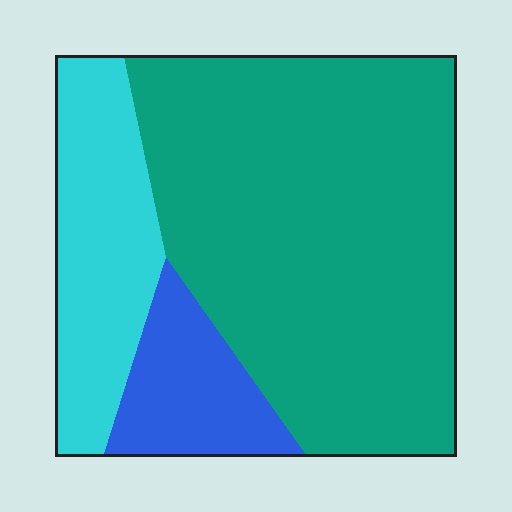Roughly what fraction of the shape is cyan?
Cyan takes up between a sixth and a third of the shape.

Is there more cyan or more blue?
Cyan.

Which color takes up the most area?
Teal, at roughly 65%.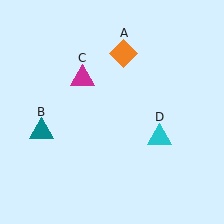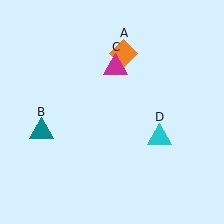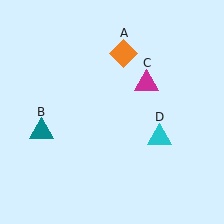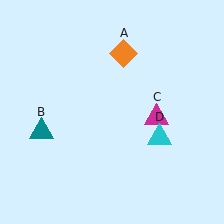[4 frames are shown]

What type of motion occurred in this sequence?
The magenta triangle (object C) rotated clockwise around the center of the scene.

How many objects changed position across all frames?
1 object changed position: magenta triangle (object C).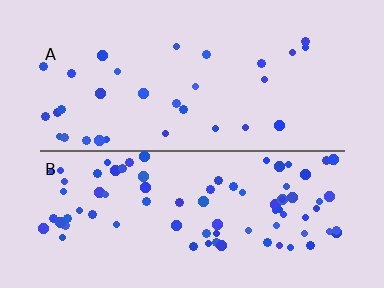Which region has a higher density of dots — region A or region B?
B (the bottom).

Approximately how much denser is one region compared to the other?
Approximately 2.7× — region B over region A.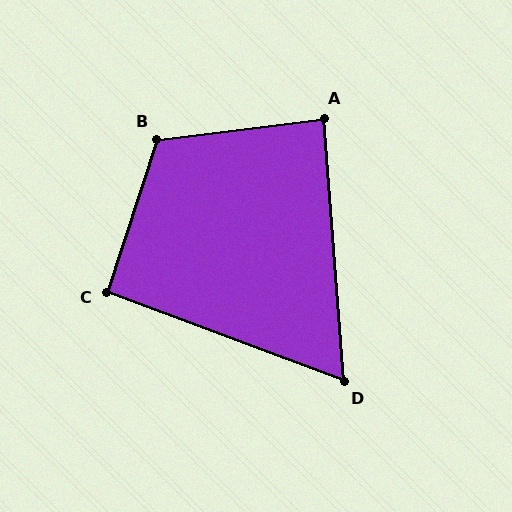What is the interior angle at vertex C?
Approximately 93 degrees (approximately right).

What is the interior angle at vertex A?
Approximately 87 degrees (approximately right).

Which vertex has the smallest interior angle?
D, at approximately 65 degrees.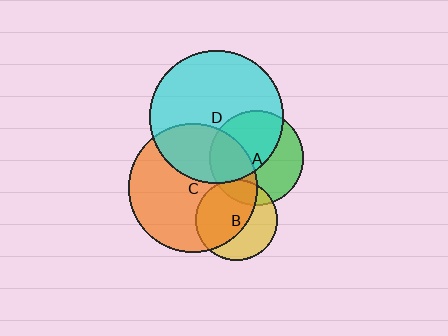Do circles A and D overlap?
Yes.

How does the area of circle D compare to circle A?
Approximately 2.0 times.